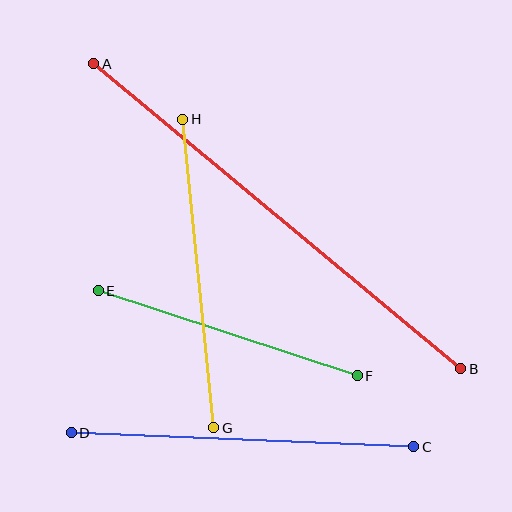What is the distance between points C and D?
The distance is approximately 343 pixels.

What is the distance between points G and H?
The distance is approximately 310 pixels.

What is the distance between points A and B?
The distance is approximately 477 pixels.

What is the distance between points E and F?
The distance is approximately 273 pixels.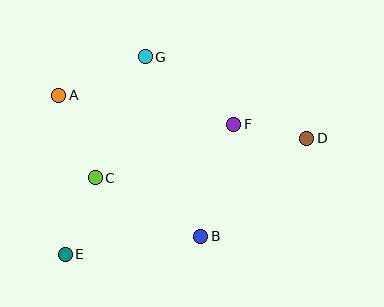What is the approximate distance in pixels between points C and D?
The distance between C and D is approximately 215 pixels.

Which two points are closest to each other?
Points D and F are closest to each other.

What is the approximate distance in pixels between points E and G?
The distance between E and G is approximately 213 pixels.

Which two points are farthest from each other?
Points D and E are farthest from each other.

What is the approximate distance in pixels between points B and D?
The distance between B and D is approximately 144 pixels.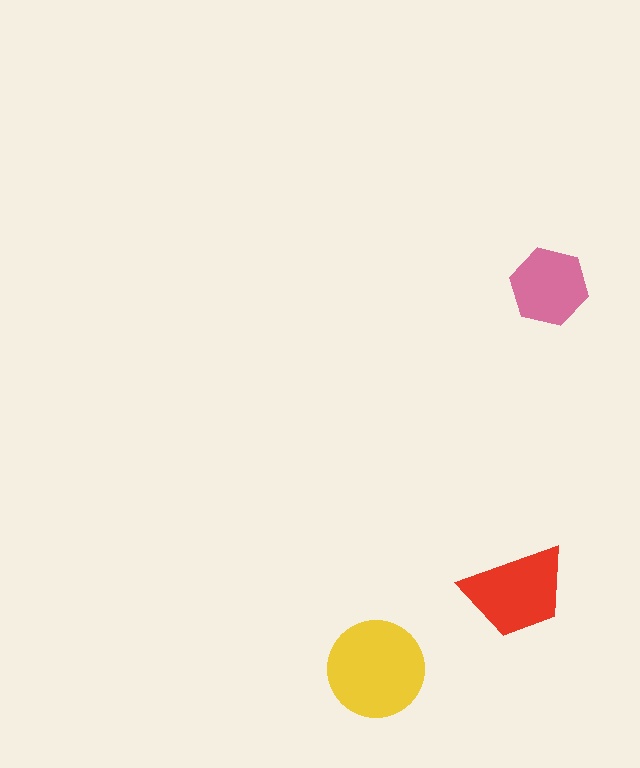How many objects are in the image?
There are 3 objects in the image.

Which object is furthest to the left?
The yellow circle is leftmost.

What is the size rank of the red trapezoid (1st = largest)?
2nd.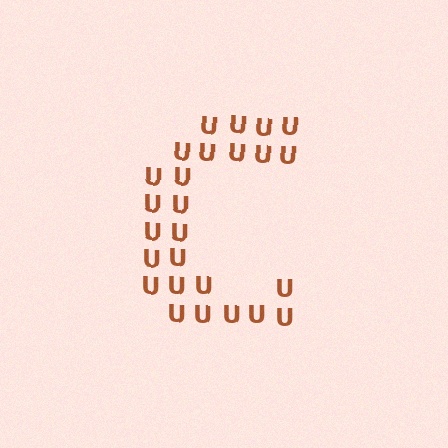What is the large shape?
The large shape is the letter C.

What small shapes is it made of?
It is made of small letter U's.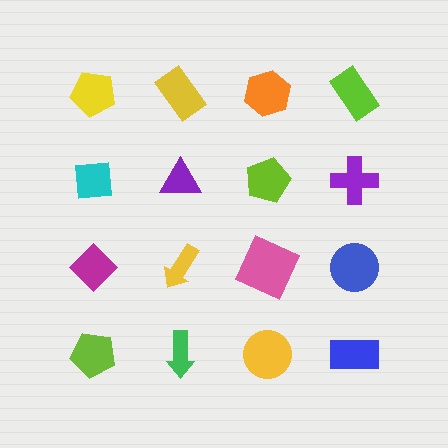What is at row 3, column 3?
A pink square.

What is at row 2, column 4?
A purple cross.